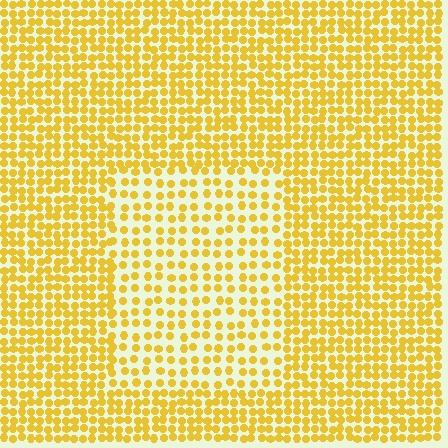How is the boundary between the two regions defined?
The boundary is defined by a change in element density (approximately 1.8x ratio). All elements are the same color, size, and shape.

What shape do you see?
I see a rectangle.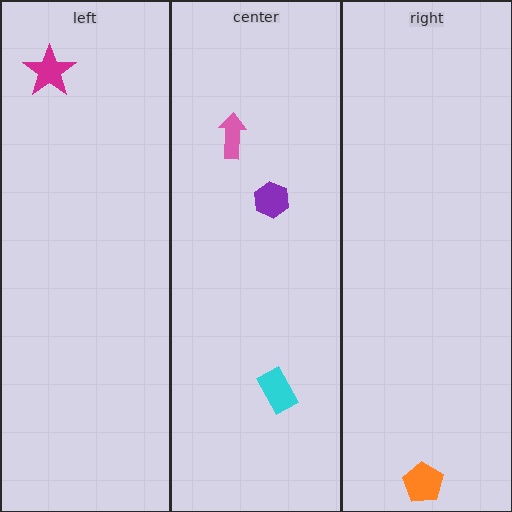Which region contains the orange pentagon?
The right region.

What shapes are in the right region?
The orange pentagon.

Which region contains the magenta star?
The left region.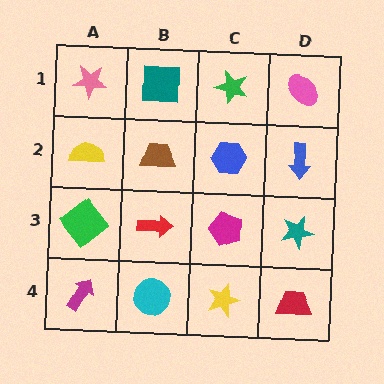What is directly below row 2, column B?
A red arrow.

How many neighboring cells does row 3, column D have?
3.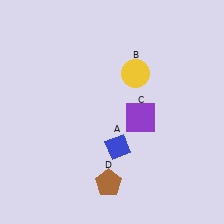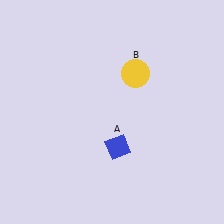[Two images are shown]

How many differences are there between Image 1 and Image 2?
There are 2 differences between the two images.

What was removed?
The brown pentagon (D), the purple square (C) were removed in Image 2.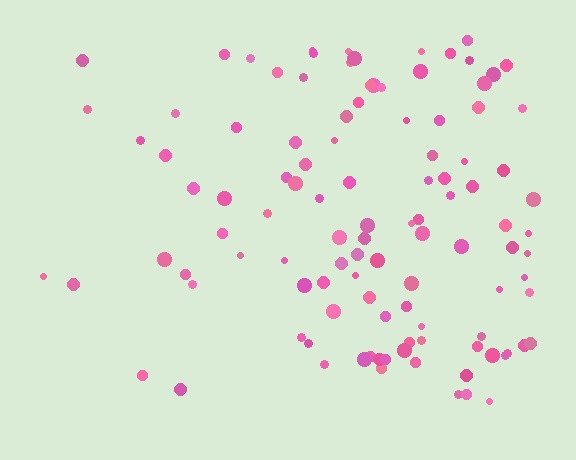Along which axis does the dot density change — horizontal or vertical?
Horizontal.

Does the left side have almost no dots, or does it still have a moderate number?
Still a moderate number, just noticeably fewer than the right.